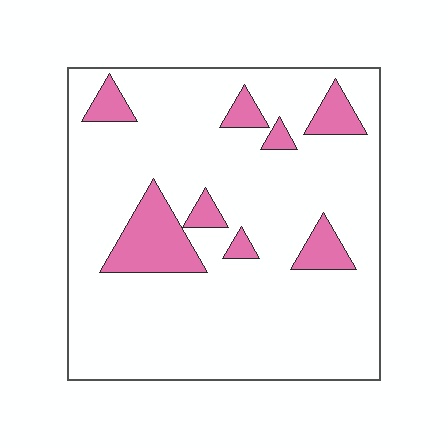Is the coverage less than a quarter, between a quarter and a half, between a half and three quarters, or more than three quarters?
Less than a quarter.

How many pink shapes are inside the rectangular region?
8.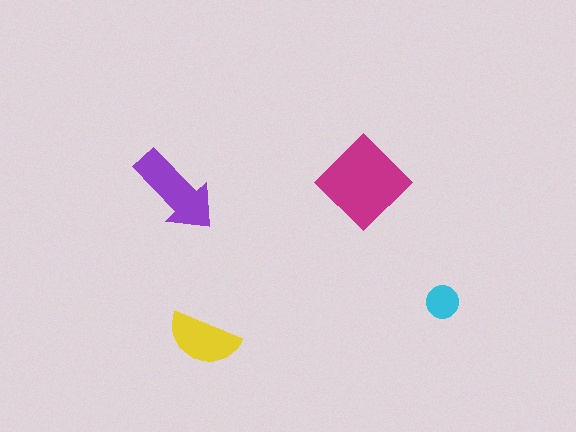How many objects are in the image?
There are 4 objects in the image.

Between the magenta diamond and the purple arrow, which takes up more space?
The magenta diamond.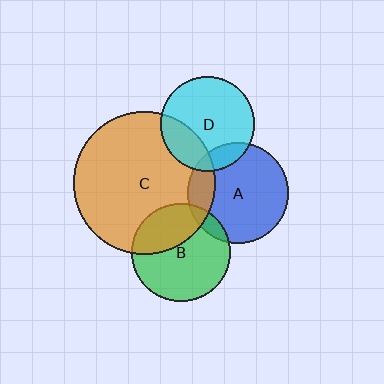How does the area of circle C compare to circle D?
Approximately 2.3 times.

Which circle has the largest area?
Circle C (orange).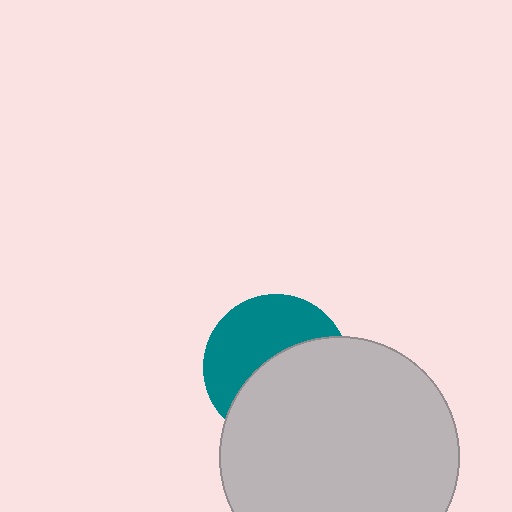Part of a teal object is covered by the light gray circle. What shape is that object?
It is a circle.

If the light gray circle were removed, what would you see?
You would see the complete teal circle.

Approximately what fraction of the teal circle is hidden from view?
Roughly 53% of the teal circle is hidden behind the light gray circle.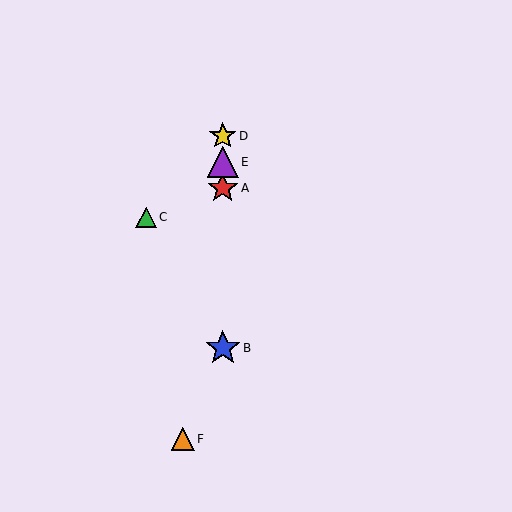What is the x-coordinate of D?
Object D is at x≈223.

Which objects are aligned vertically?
Objects A, B, D, E are aligned vertically.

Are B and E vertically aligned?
Yes, both are at x≈223.